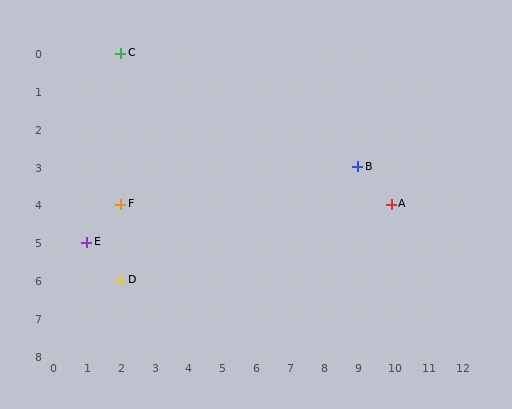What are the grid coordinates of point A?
Point A is at grid coordinates (10, 4).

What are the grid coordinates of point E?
Point E is at grid coordinates (1, 5).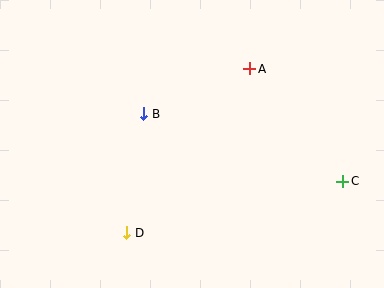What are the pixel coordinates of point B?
Point B is at (144, 114).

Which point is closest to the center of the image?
Point B at (144, 114) is closest to the center.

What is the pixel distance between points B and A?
The distance between B and A is 115 pixels.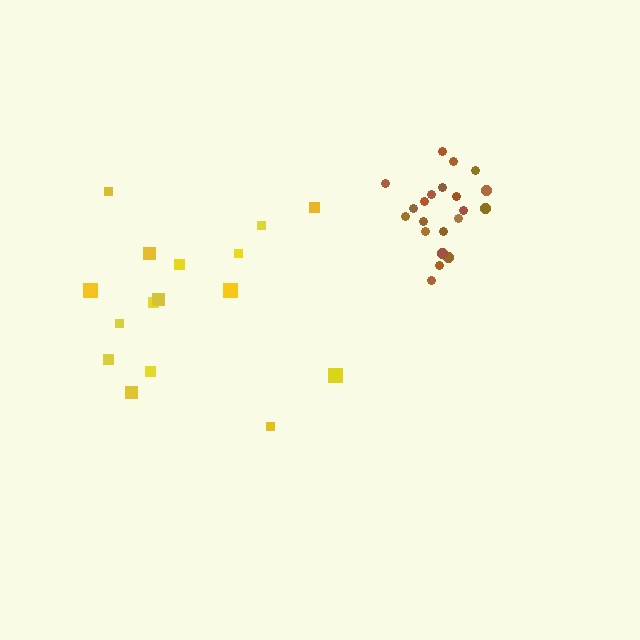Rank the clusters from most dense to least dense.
brown, yellow.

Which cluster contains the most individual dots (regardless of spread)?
Brown (21).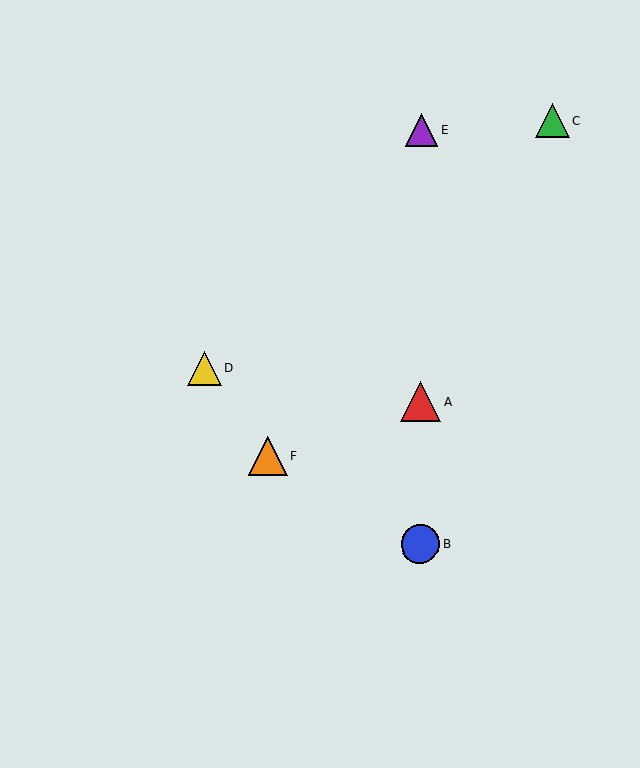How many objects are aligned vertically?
3 objects (A, B, E) are aligned vertically.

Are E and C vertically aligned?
No, E is at x≈421 and C is at x≈552.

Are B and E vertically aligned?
Yes, both are at x≈420.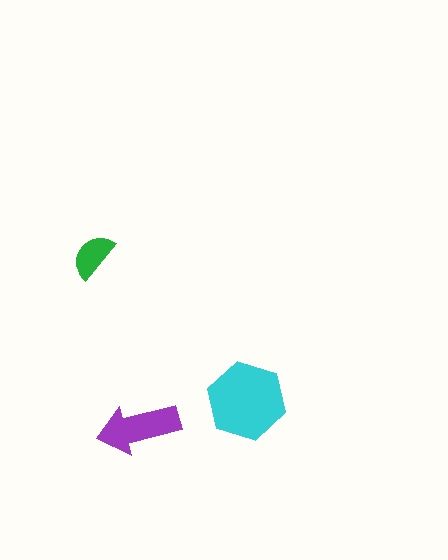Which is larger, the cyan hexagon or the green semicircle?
The cyan hexagon.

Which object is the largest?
The cyan hexagon.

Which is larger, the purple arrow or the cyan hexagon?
The cyan hexagon.